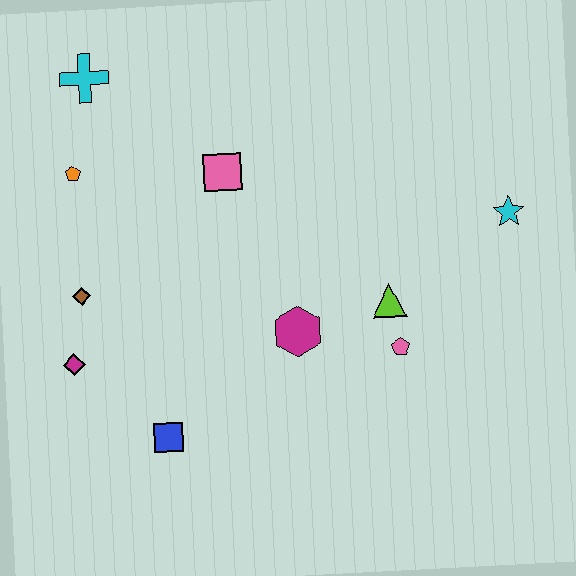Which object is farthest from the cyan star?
The magenta diamond is farthest from the cyan star.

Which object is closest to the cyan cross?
The orange pentagon is closest to the cyan cross.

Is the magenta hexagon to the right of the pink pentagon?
No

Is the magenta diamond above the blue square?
Yes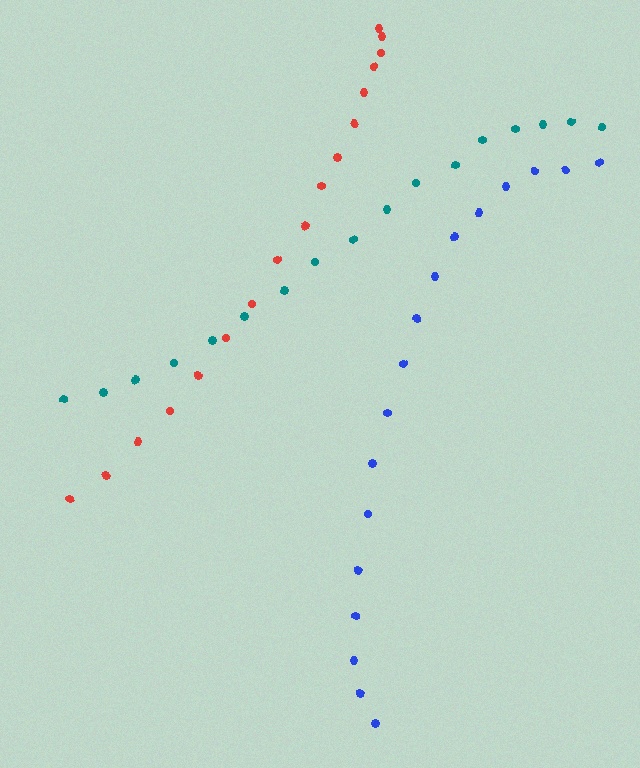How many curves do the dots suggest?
There are 3 distinct paths.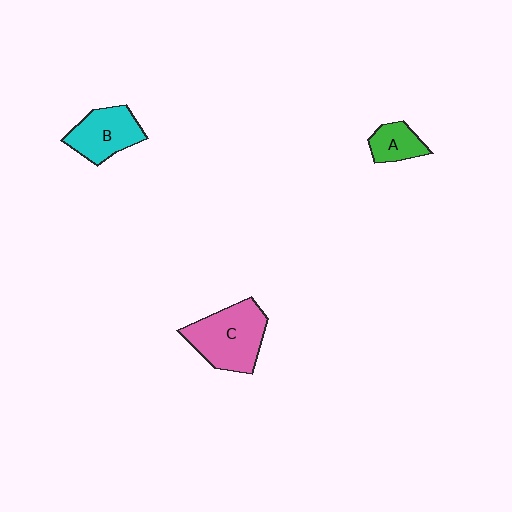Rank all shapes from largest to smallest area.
From largest to smallest: C (pink), B (cyan), A (green).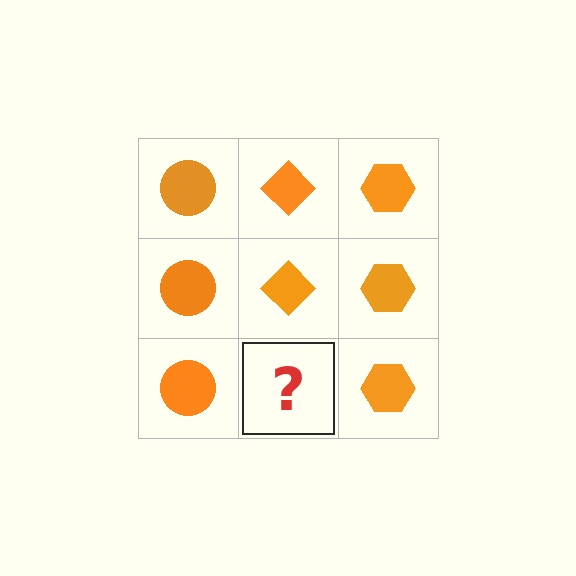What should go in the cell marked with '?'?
The missing cell should contain an orange diamond.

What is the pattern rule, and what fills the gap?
The rule is that each column has a consistent shape. The gap should be filled with an orange diamond.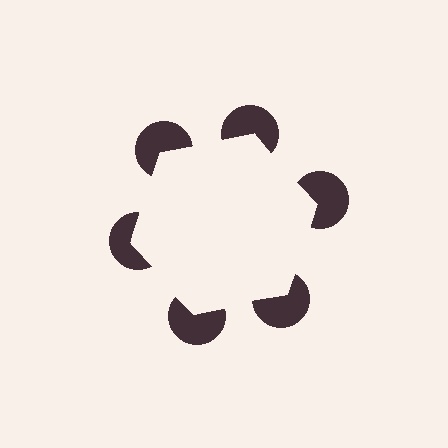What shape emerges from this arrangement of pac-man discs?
An illusory hexagon — its edges are inferred from the aligned wedge cuts in the pac-man discs, not physically drawn.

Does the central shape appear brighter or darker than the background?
It typically appears slightly brighter than the background, even though no actual brightness change is drawn.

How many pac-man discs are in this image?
There are 6 — one at each vertex of the illusory hexagon.